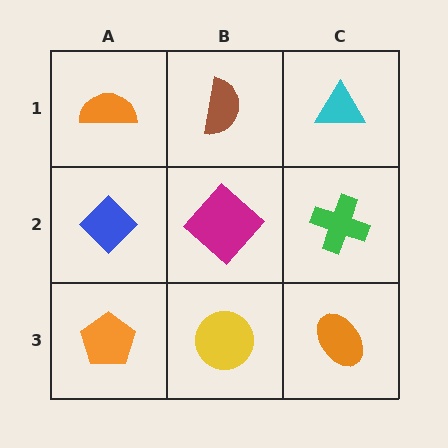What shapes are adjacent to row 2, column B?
A brown semicircle (row 1, column B), a yellow circle (row 3, column B), a blue diamond (row 2, column A), a green cross (row 2, column C).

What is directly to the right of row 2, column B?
A green cross.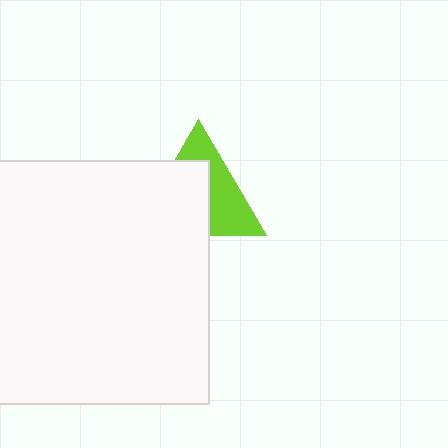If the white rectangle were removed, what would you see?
You would see the complete lime triangle.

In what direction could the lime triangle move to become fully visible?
The lime triangle could move toward the upper-right. That would shift it out from behind the white rectangle entirely.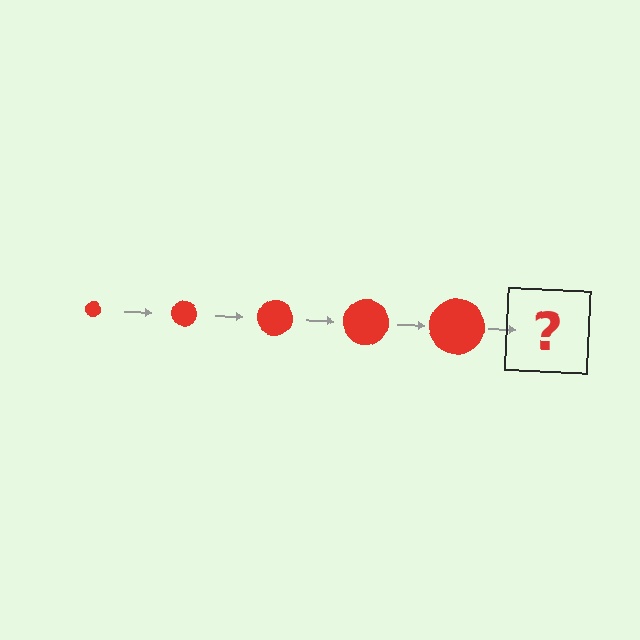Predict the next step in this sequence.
The next step is a red circle, larger than the previous one.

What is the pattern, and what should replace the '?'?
The pattern is that the circle gets progressively larger each step. The '?' should be a red circle, larger than the previous one.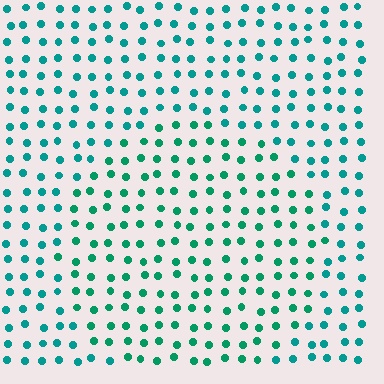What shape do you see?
I see a circle.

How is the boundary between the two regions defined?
The boundary is defined purely by a slight shift in hue (about 19 degrees). Spacing, size, and orientation are identical on both sides.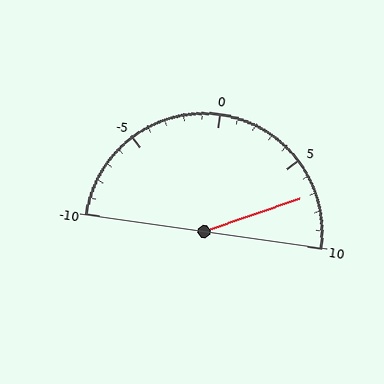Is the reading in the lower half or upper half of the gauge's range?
The reading is in the upper half of the range (-10 to 10).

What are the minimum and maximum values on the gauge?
The gauge ranges from -10 to 10.